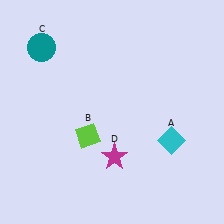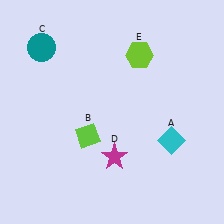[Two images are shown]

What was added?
A lime hexagon (E) was added in Image 2.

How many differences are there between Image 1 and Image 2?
There is 1 difference between the two images.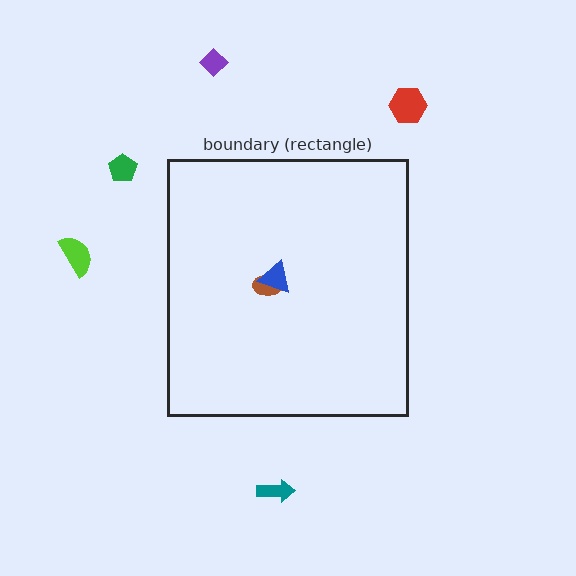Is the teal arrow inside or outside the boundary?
Outside.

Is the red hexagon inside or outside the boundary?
Outside.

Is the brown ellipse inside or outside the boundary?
Inside.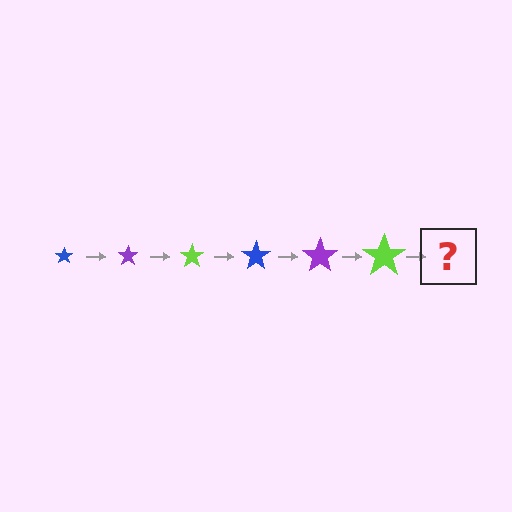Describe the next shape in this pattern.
It should be a blue star, larger than the previous one.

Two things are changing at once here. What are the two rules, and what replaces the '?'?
The two rules are that the star grows larger each step and the color cycles through blue, purple, and lime. The '?' should be a blue star, larger than the previous one.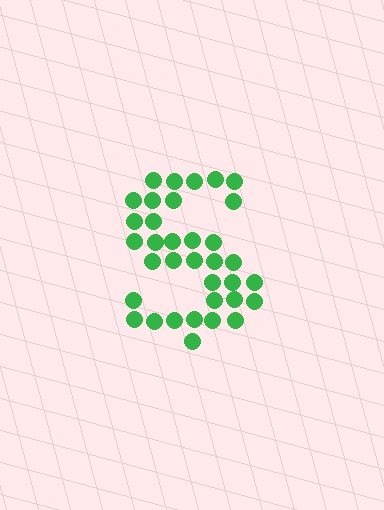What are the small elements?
The small elements are circles.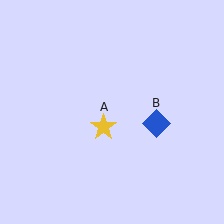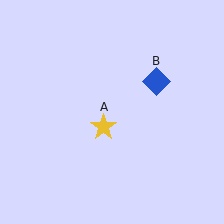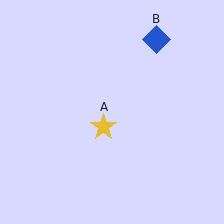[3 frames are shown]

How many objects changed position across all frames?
1 object changed position: blue diamond (object B).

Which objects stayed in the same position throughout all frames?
Yellow star (object A) remained stationary.